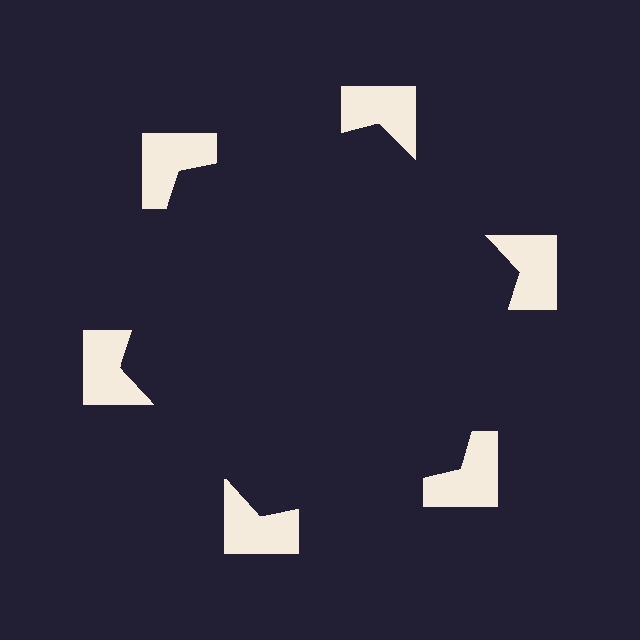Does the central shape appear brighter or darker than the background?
It typically appears slightly darker than the background, even though no actual brightness change is drawn.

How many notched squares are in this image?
There are 6 — one at each vertex of the illusory hexagon.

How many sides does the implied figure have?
6 sides.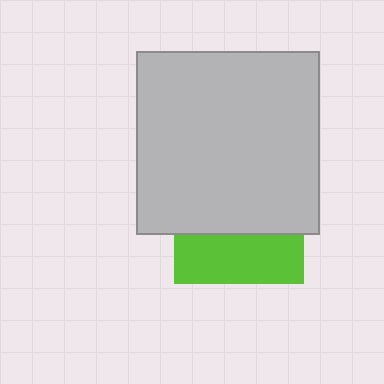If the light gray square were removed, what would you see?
You would see the complete lime square.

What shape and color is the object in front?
The object in front is a light gray square.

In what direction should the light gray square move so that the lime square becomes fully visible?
The light gray square should move up. That is the shortest direction to clear the overlap and leave the lime square fully visible.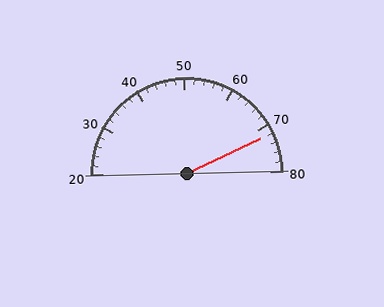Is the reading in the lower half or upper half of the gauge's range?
The reading is in the upper half of the range (20 to 80).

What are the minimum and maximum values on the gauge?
The gauge ranges from 20 to 80.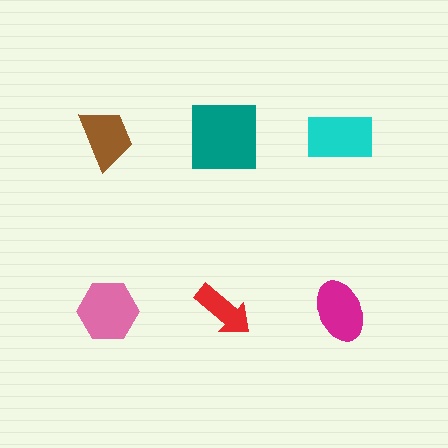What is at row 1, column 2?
A teal square.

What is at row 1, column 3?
A cyan rectangle.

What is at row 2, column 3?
A magenta ellipse.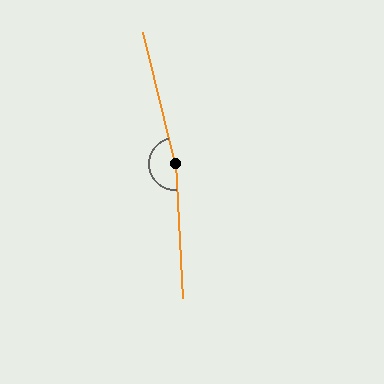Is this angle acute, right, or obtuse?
It is obtuse.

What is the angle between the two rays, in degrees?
Approximately 170 degrees.